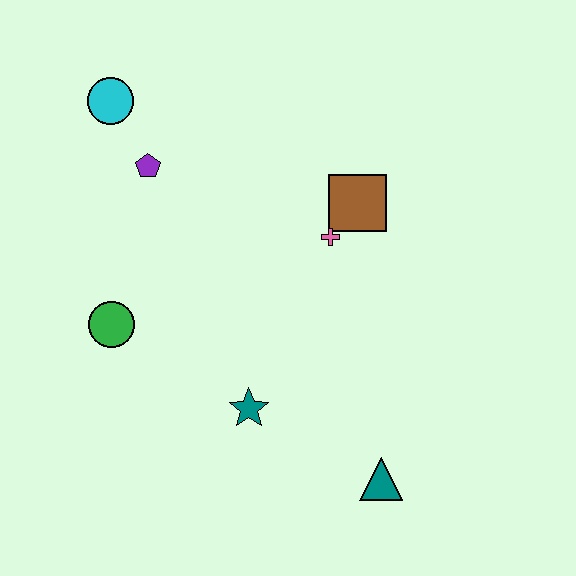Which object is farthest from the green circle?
The teal triangle is farthest from the green circle.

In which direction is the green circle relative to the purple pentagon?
The green circle is below the purple pentagon.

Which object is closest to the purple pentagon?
The cyan circle is closest to the purple pentagon.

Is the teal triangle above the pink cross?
No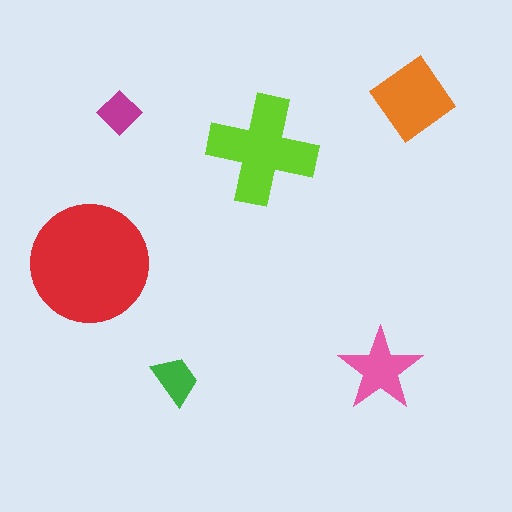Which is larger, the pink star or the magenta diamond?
The pink star.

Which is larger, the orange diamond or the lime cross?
The lime cross.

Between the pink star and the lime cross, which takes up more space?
The lime cross.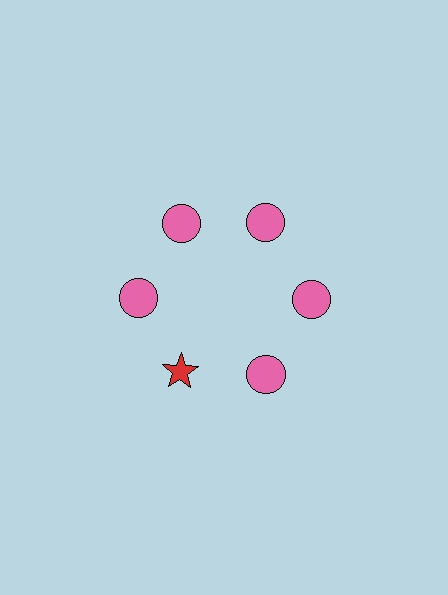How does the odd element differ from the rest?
It differs in both color (red instead of pink) and shape (star instead of circle).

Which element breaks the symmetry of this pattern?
The red star at roughly the 7 o'clock position breaks the symmetry. All other shapes are pink circles.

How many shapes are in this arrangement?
There are 6 shapes arranged in a ring pattern.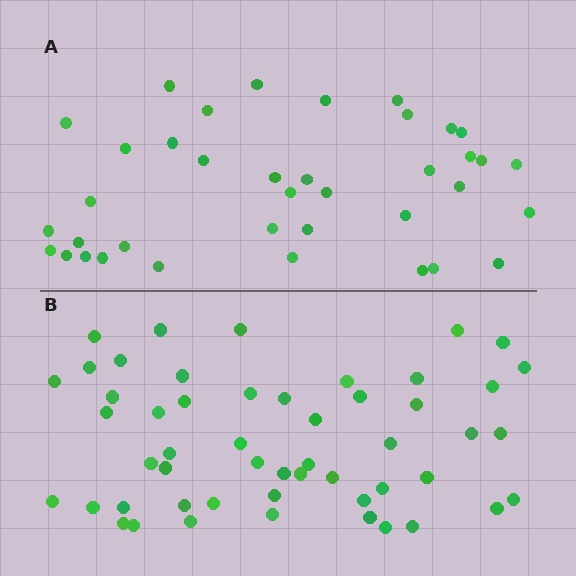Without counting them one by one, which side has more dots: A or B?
Region B (the bottom region) has more dots.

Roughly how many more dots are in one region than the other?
Region B has approximately 15 more dots than region A.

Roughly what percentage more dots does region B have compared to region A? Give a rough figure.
About 35% more.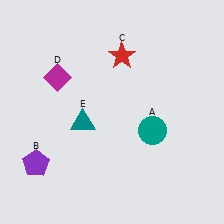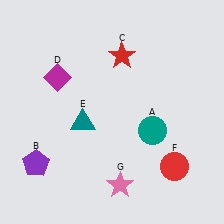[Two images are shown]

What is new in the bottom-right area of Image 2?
A red circle (F) was added in the bottom-right area of Image 2.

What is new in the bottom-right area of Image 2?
A pink star (G) was added in the bottom-right area of Image 2.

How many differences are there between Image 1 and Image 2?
There are 2 differences between the two images.